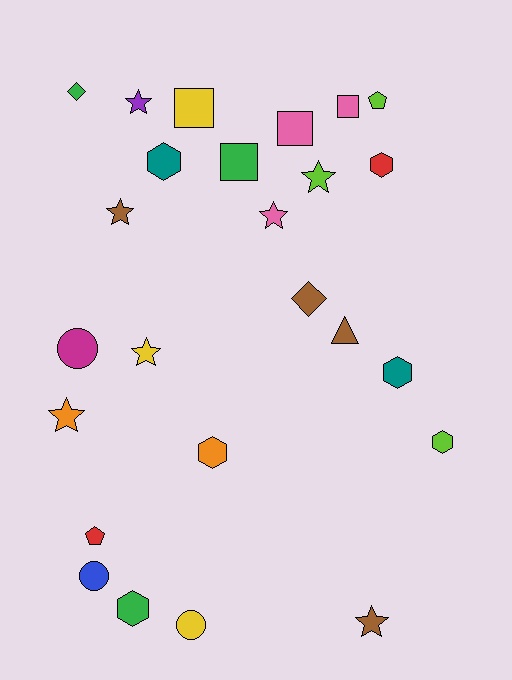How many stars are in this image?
There are 7 stars.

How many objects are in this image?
There are 25 objects.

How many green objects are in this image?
There are 3 green objects.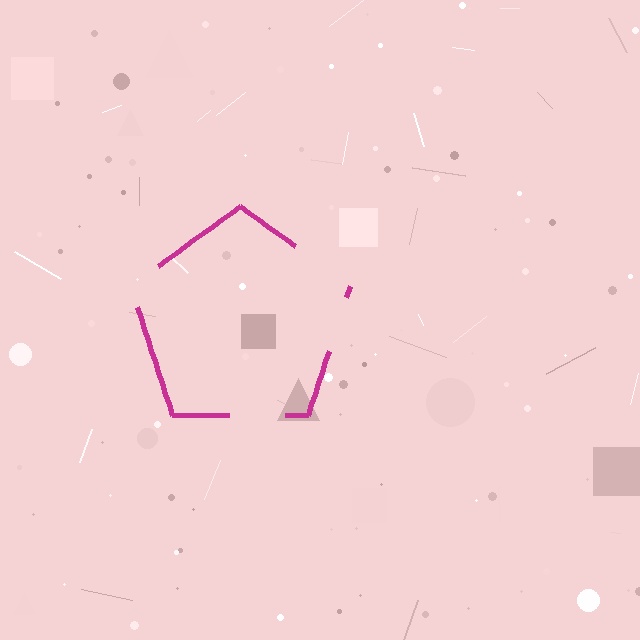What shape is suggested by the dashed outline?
The dashed outline suggests a pentagon.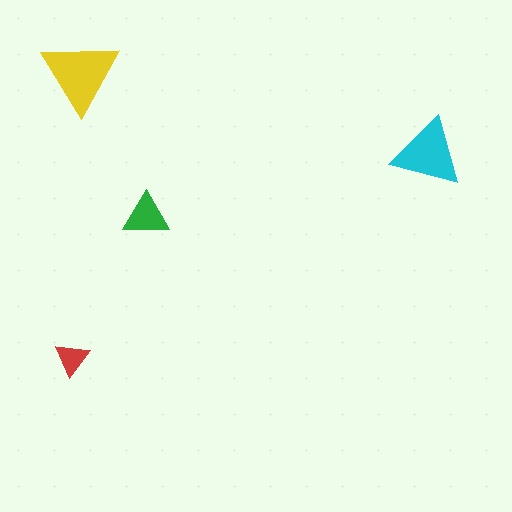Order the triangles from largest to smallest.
the yellow one, the cyan one, the green one, the red one.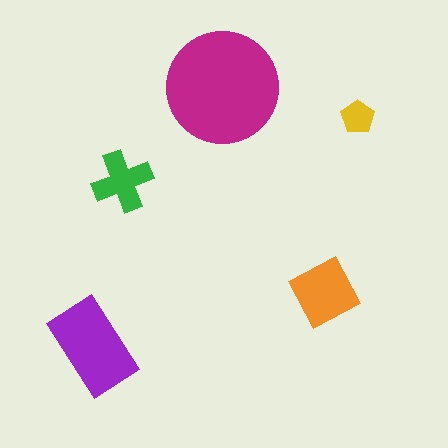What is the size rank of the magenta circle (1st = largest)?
1st.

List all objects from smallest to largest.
The yellow pentagon, the green cross, the orange diamond, the purple rectangle, the magenta circle.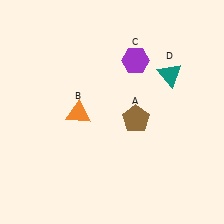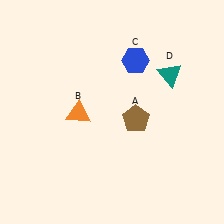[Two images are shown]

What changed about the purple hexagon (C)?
In Image 1, C is purple. In Image 2, it changed to blue.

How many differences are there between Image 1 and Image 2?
There is 1 difference between the two images.